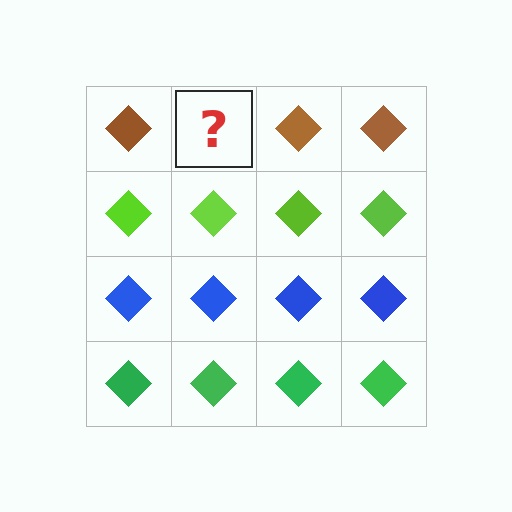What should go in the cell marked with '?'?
The missing cell should contain a brown diamond.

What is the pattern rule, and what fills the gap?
The rule is that each row has a consistent color. The gap should be filled with a brown diamond.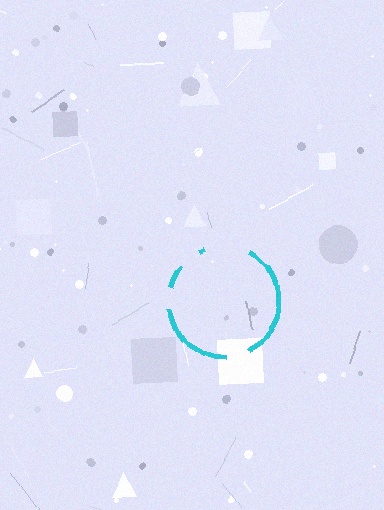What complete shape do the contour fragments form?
The contour fragments form a circle.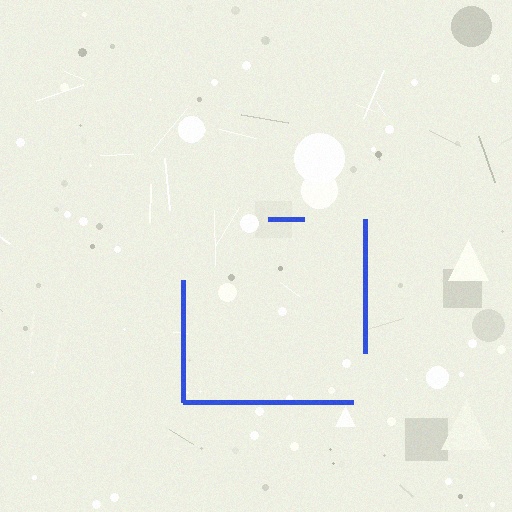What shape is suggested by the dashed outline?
The dashed outline suggests a square.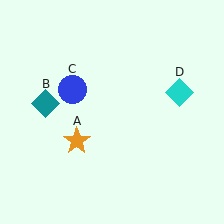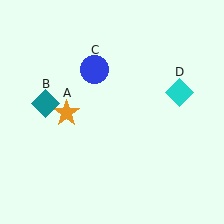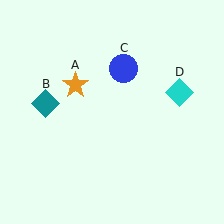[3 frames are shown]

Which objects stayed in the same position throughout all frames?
Teal diamond (object B) and cyan diamond (object D) remained stationary.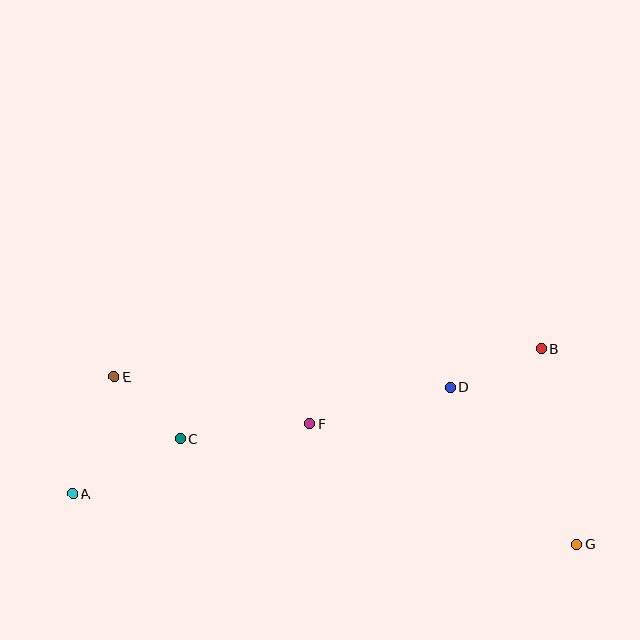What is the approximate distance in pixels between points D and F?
The distance between D and F is approximately 145 pixels.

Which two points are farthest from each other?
Points A and G are farthest from each other.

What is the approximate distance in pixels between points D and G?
The distance between D and G is approximately 202 pixels.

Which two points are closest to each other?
Points C and E are closest to each other.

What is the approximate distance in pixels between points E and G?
The distance between E and G is approximately 492 pixels.